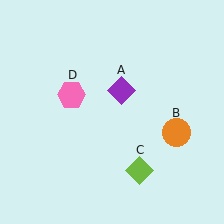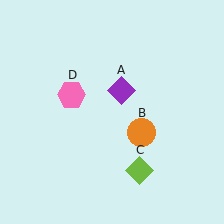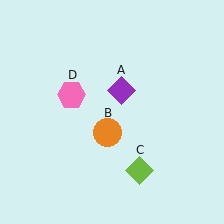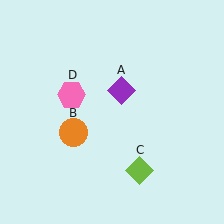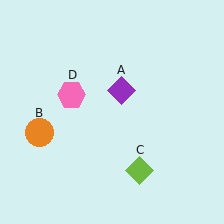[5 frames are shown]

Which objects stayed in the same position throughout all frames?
Purple diamond (object A) and lime diamond (object C) and pink hexagon (object D) remained stationary.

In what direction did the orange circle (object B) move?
The orange circle (object B) moved left.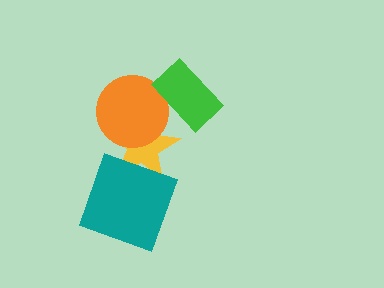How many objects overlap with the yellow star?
2 objects overlap with the yellow star.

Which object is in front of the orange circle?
The green rectangle is in front of the orange circle.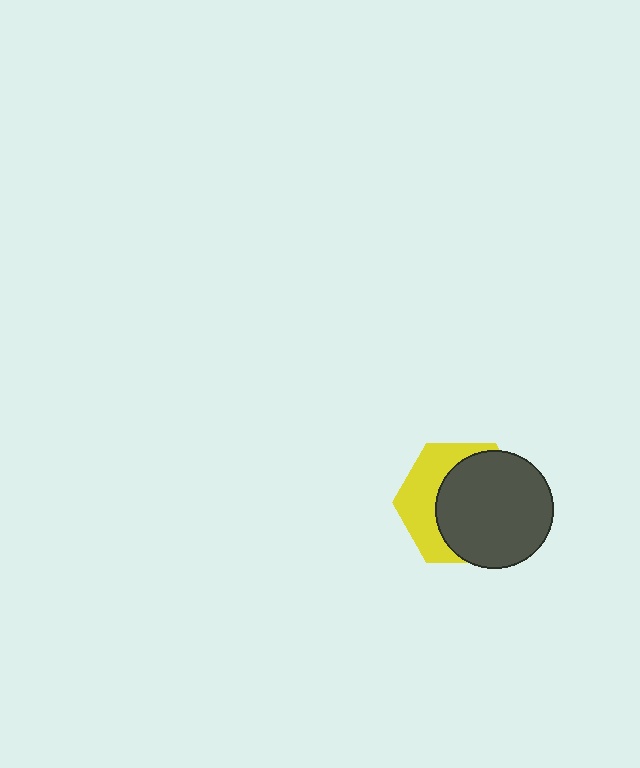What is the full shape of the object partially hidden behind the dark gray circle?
The partially hidden object is a yellow hexagon.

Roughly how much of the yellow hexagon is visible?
A small part of it is visible (roughly 39%).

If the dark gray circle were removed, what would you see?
You would see the complete yellow hexagon.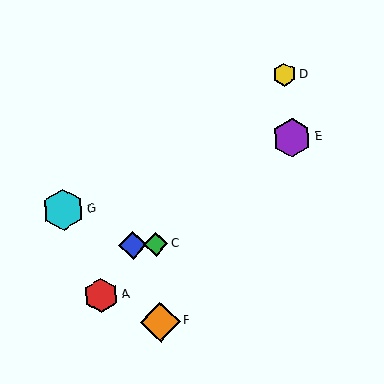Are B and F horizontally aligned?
No, B is at y≈245 and F is at y≈322.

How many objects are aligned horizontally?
2 objects (B, C) are aligned horizontally.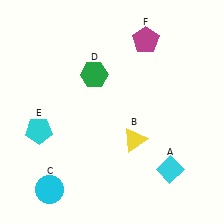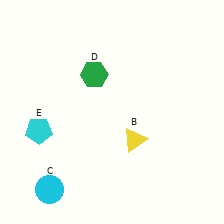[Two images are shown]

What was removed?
The cyan diamond (A), the magenta pentagon (F) were removed in Image 2.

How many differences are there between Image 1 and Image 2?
There are 2 differences between the two images.